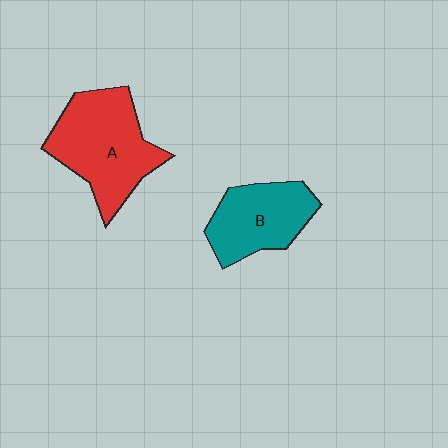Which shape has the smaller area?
Shape B (teal).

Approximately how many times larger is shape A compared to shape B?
Approximately 1.4 times.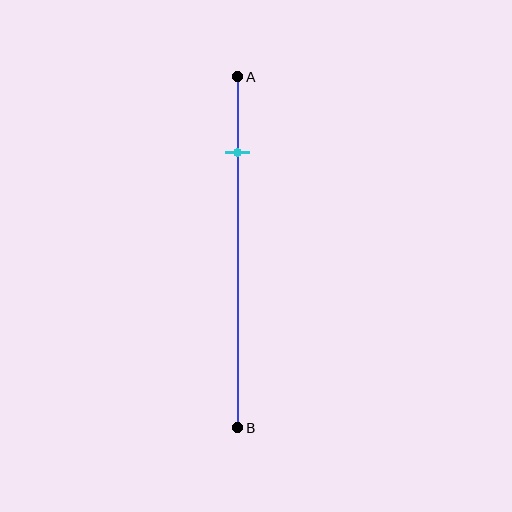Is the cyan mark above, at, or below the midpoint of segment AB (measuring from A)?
The cyan mark is above the midpoint of segment AB.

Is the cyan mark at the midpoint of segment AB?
No, the mark is at about 20% from A, not at the 50% midpoint.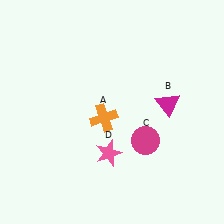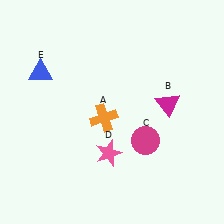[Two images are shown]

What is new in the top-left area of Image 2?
A blue triangle (E) was added in the top-left area of Image 2.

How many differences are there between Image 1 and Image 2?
There is 1 difference between the two images.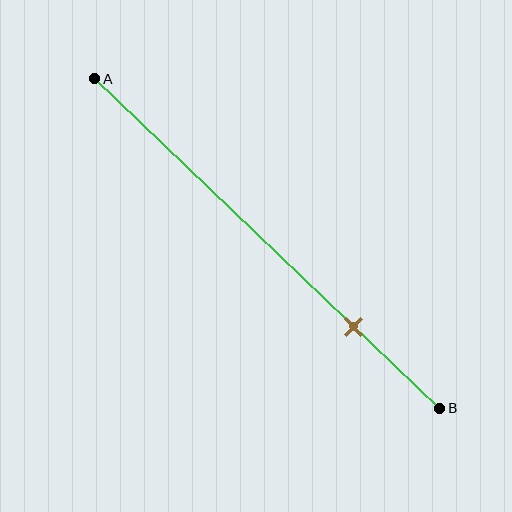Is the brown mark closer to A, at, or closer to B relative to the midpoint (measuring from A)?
The brown mark is closer to point B than the midpoint of segment AB.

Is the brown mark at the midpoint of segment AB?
No, the mark is at about 75% from A, not at the 50% midpoint.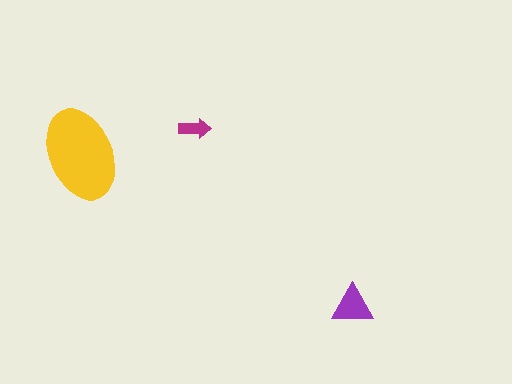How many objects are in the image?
There are 3 objects in the image.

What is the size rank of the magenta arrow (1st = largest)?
3rd.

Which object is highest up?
The magenta arrow is topmost.